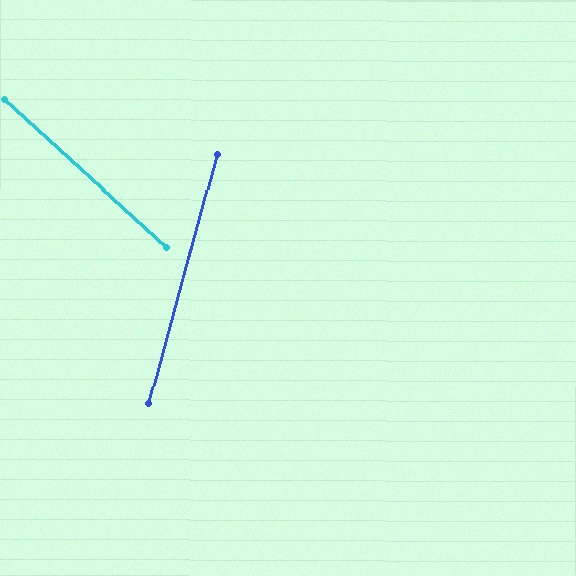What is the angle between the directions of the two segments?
Approximately 63 degrees.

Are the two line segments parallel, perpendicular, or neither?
Neither parallel nor perpendicular — they differ by about 63°.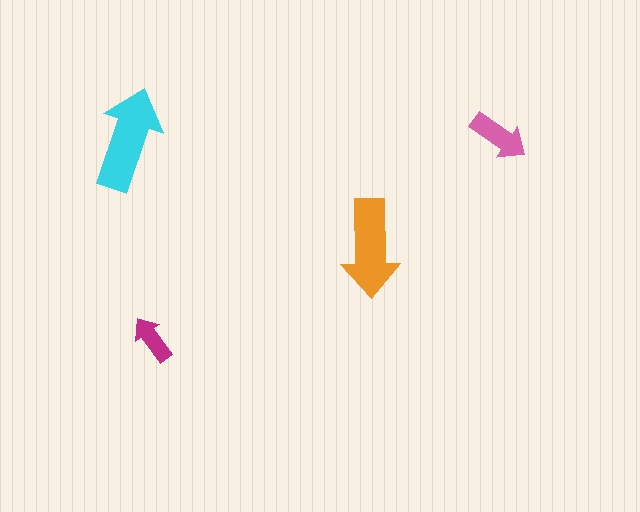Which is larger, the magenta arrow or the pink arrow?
The pink one.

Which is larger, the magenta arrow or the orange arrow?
The orange one.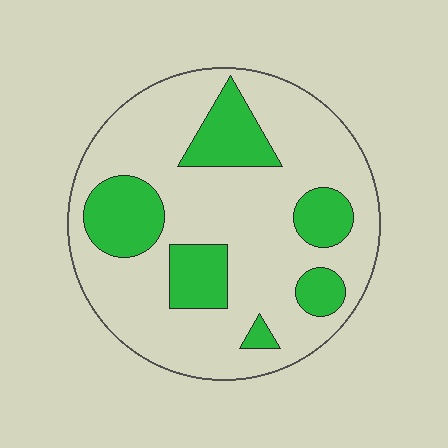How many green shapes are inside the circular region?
6.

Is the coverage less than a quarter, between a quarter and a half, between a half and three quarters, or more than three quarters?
Between a quarter and a half.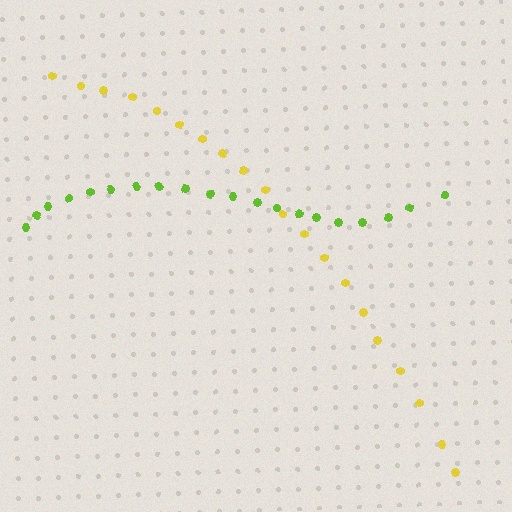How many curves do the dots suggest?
There are 2 distinct paths.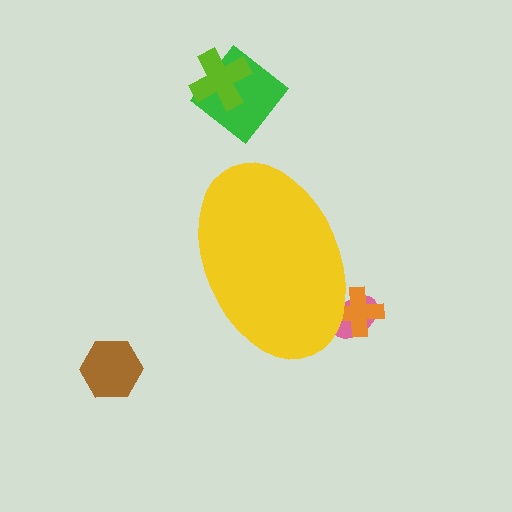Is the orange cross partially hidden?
Yes, the orange cross is partially hidden behind the yellow ellipse.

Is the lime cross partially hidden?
No, the lime cross is fully visible.